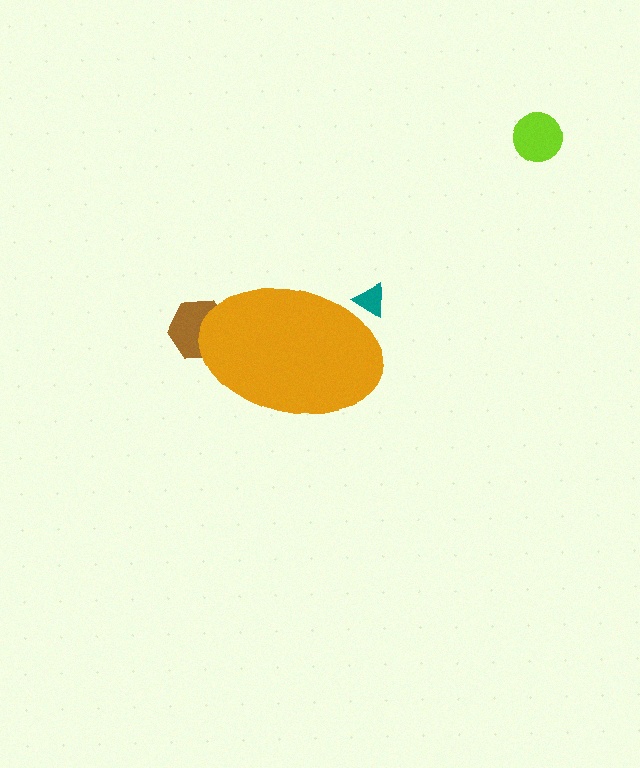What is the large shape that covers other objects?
An orange ellipse.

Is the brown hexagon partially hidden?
Yes, the brown hexagon is partially hidden behind the orange ellipse.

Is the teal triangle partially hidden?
Yes, the teal triangle is partially hidden behind the orange ellipse.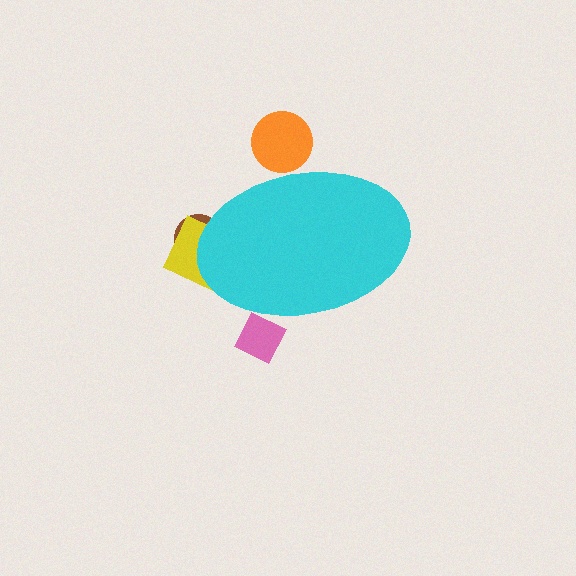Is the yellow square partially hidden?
Yes, the yellow square is partially hidden behind the cyan ellipse.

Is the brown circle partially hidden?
Yes, the brown circle is partially hidden behind the cyan ellipse.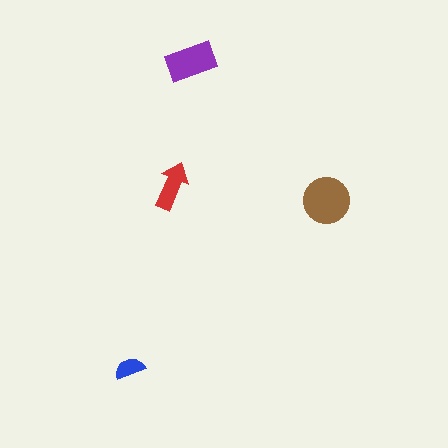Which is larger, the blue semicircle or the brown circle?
The brown circle.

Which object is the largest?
The brown circle.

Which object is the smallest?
The blue semicircle.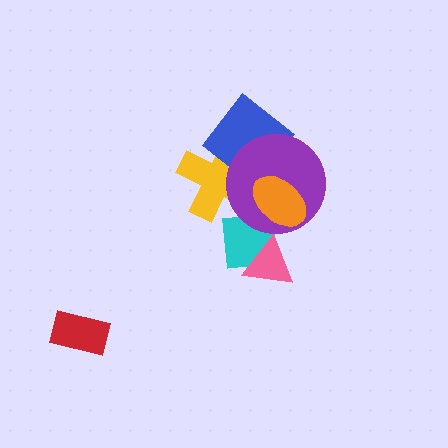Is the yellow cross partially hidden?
Yes, it is partially covered by another shape.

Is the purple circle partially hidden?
Yes, it is partially covered by another shape.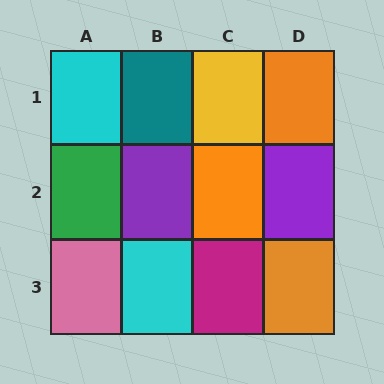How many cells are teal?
1 cell is teal.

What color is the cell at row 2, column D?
Purple.